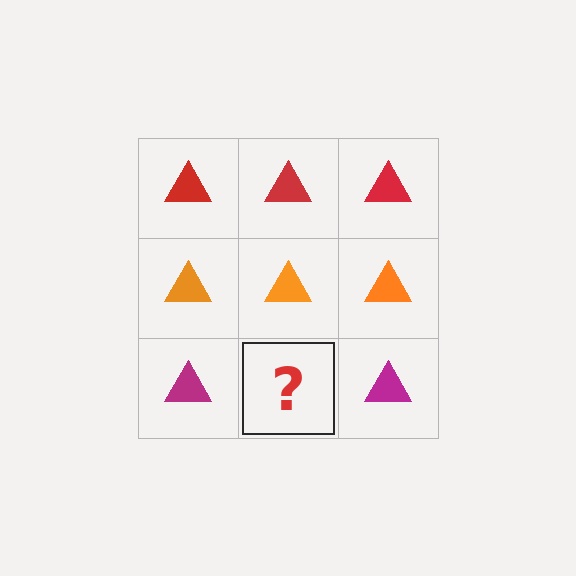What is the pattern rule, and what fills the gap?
The rule is that each row has a consistent color. The gap should be filled with a magenta triangle.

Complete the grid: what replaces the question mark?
The question mark should be replaced with a magenta triangle.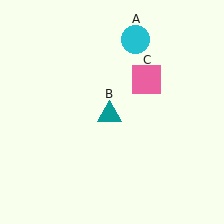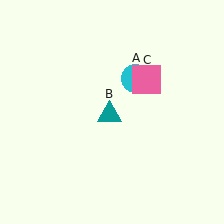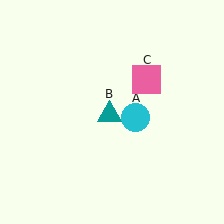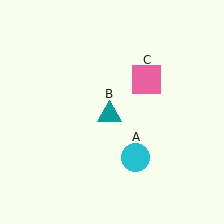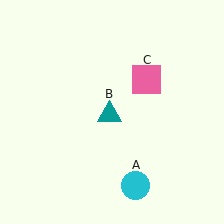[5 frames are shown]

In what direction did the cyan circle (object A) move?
The cyan circle (object A) moved down.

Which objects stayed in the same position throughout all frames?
Teal triangle (object B) and pink square (object C) remained stationary.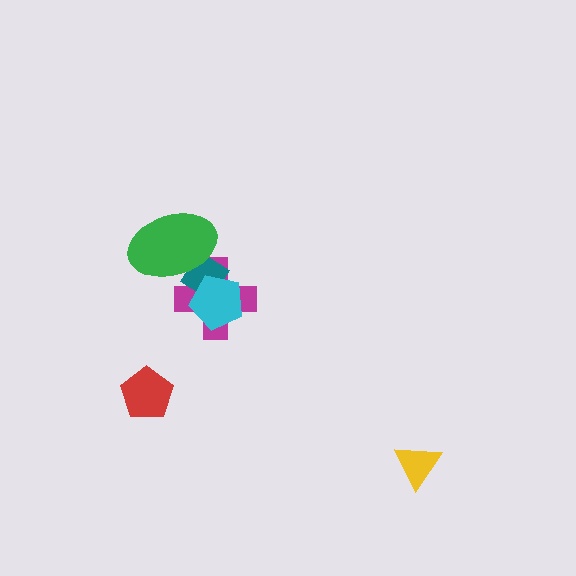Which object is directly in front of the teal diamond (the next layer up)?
The green ellipse is directly in front of the teal diamond.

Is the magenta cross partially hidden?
Yes, it is partially covered by another shape.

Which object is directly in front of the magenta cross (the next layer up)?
The teal diamond is directly in front of the magenta cross.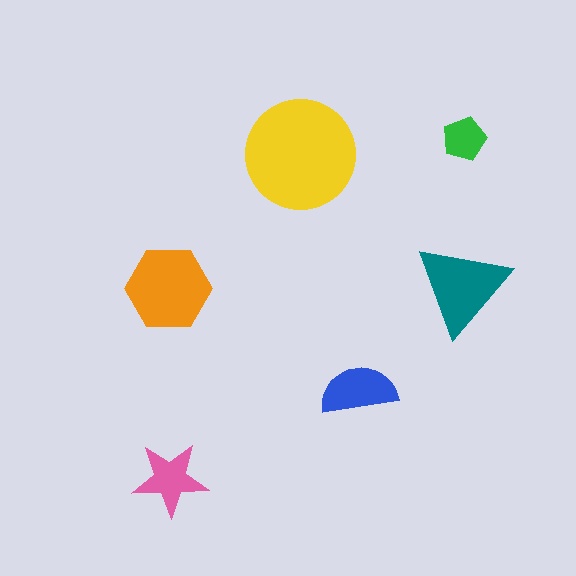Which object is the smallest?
The green pentagon.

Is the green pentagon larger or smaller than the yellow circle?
Smaller.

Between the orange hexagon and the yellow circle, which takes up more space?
The yellow circle.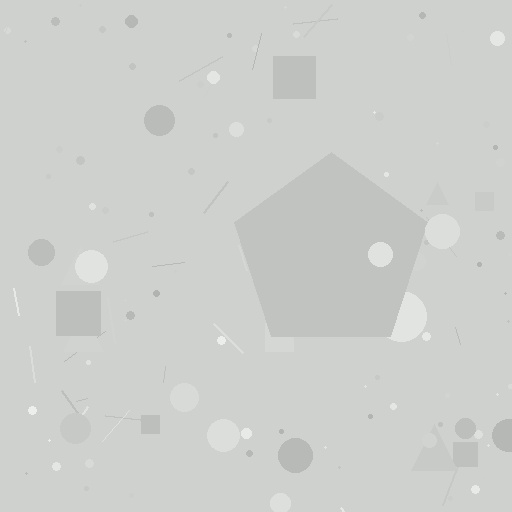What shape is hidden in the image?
A pentagon is hidden in the image.